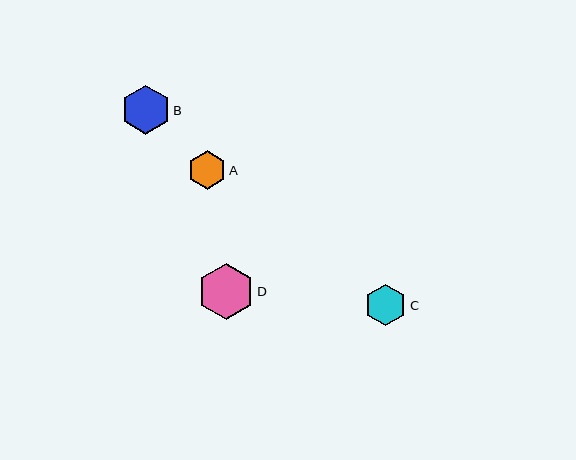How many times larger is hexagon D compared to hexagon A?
Hexagon D is approximately 1.4 times the size of hexagon A.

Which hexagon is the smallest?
Hexagon A is the smallest with a size of approximately 39 pixels.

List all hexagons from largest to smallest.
From largest to smallest: D, B, C, A.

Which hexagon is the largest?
Hexagon D is the largest with a size of approximately 56 pixels.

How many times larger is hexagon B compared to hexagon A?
Hexagon B is approximately 1.3 times the size of hexagon A.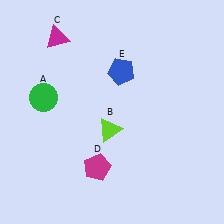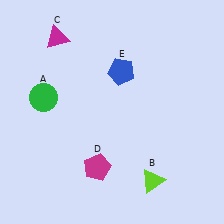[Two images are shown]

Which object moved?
The lime triangle (B) moved down.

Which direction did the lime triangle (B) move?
The lime triangle (B) moved down.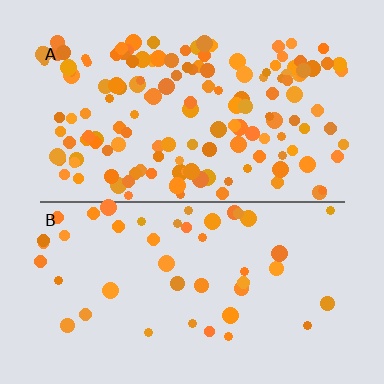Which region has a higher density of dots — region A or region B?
A (the top).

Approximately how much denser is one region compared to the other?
Approximately 3.2× — region A over region B.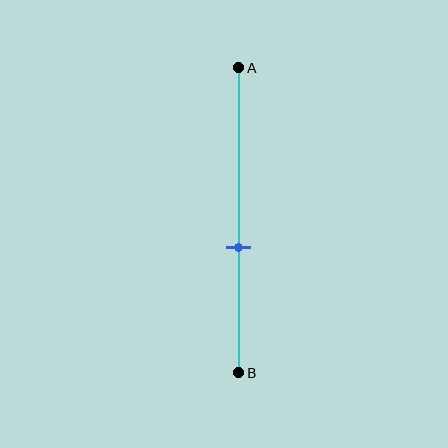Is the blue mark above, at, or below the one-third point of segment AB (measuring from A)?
The blue mark is below the one-third point of segment AB.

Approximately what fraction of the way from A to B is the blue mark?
The blue mark is approximately 60% of the way from A to B.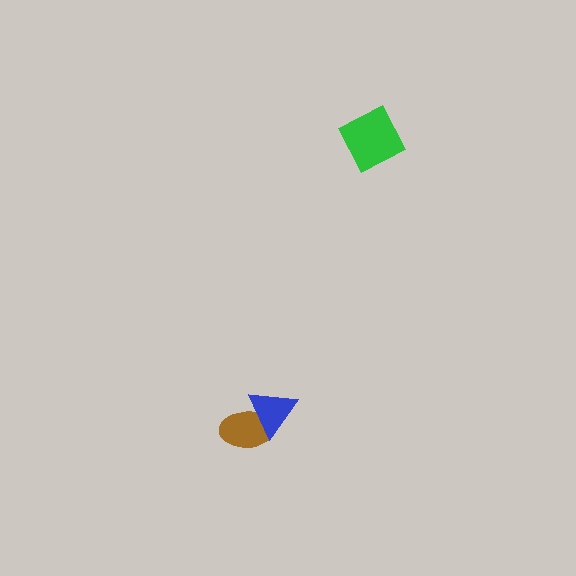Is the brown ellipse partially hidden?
Yes, it is partially covered by another shape.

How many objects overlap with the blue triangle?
1 object overlaps with the blue triangle.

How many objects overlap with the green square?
0 objects overlap with the green square.